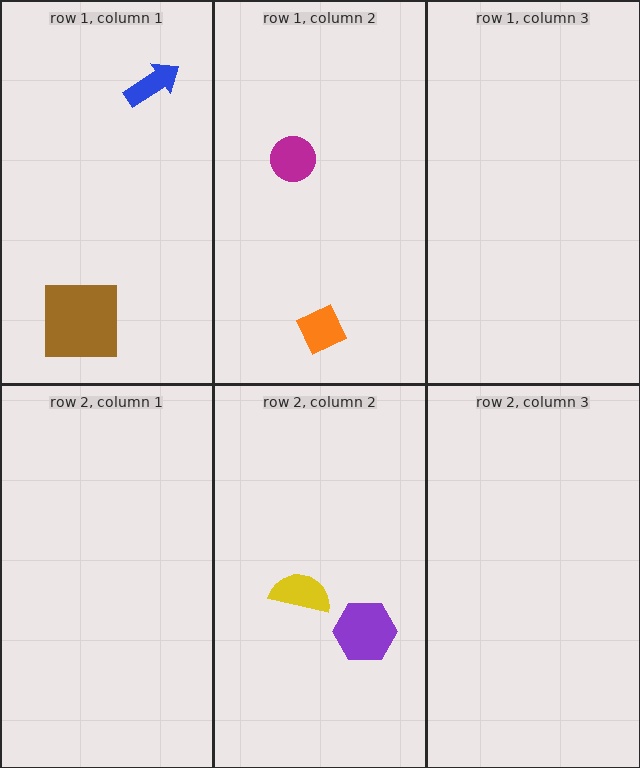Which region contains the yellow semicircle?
The row 2, column 2 region.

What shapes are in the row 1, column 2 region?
The magenta circle, the orange diamond.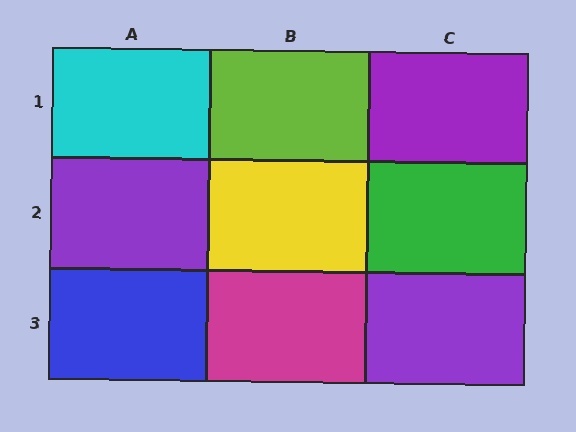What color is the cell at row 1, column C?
Purple.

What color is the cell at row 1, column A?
Cyan.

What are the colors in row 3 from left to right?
Blue, magenta, purple.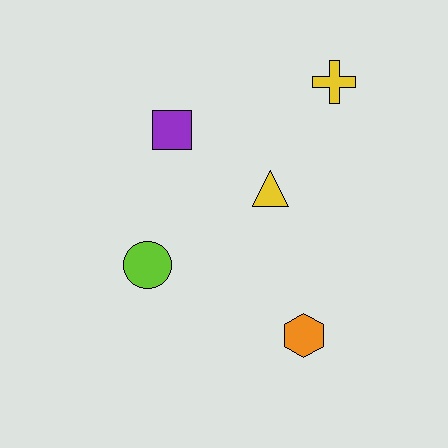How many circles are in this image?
There is 1 circle.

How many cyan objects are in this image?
There are no cyan objects.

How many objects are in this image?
There are 5 objects.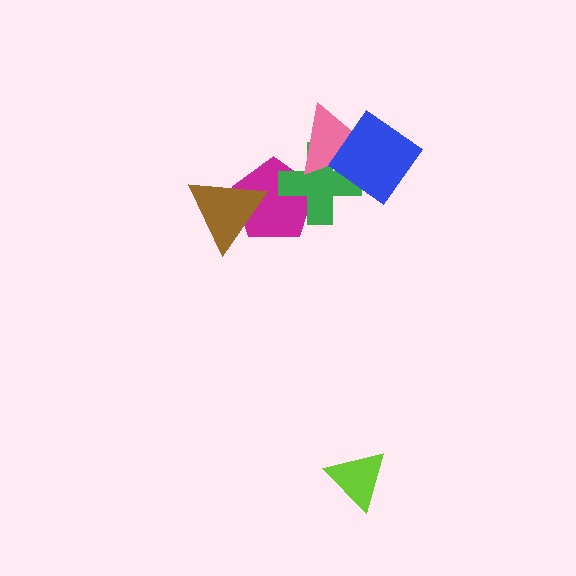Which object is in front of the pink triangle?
The blue diamond is in front of the pink triangle.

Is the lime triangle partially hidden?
No, no other shape covers it.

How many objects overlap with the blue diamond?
2 objects overlap with the blue diamond.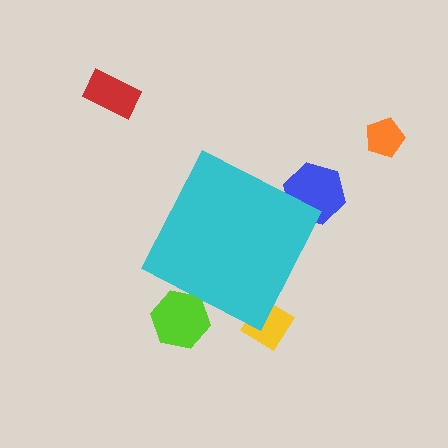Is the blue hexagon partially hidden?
Yes, the blue hexagon is partially hidden behind the cyan diamond.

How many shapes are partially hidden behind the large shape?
3 shapes are partially hidden.